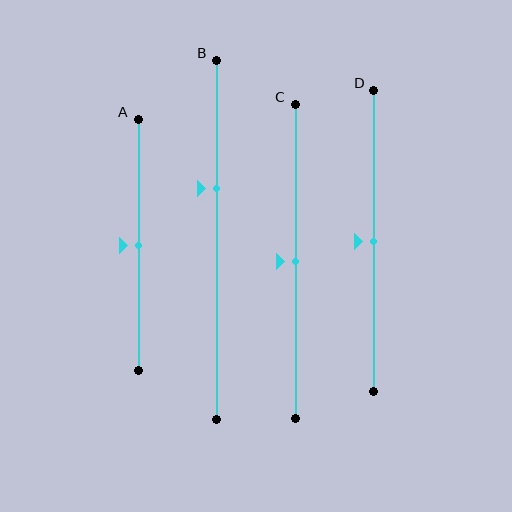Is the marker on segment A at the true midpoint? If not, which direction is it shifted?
Yes, the marker on segment A is at the true midpoint.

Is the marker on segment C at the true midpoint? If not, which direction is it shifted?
Yes, the marker on segment C is at the true midpoint.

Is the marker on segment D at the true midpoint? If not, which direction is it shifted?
Yes, the marker on segment D is at the true midpoint.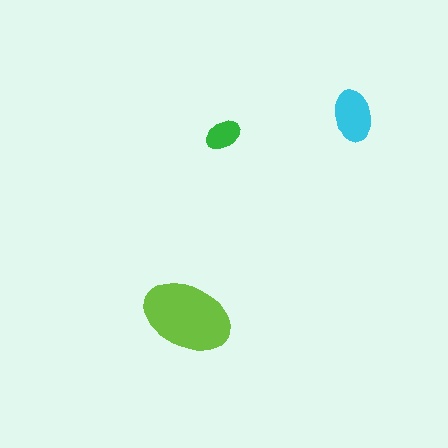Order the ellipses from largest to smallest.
the lime one, the cyan one, the green one.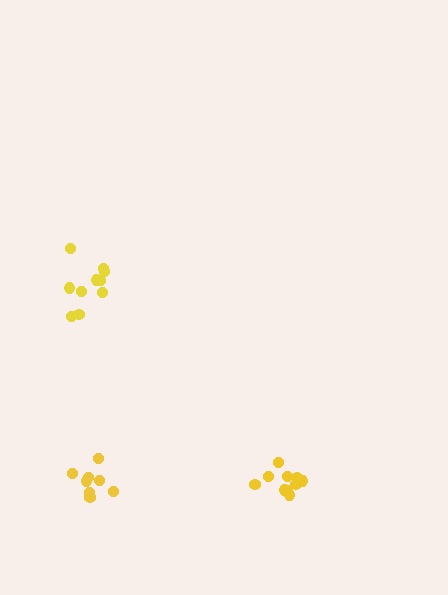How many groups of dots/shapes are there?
There are 3 groups.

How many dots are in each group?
Group 1: 11 dots, Group 2: 10 dots, Group 3: 8 dots (29 total).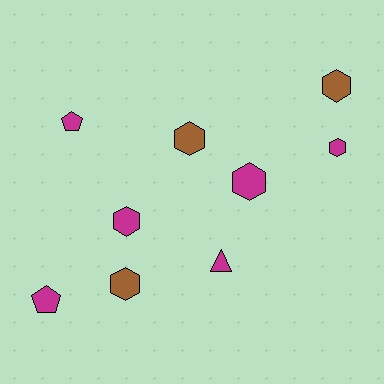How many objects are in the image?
There are 9 objects.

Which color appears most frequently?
Magenta, with 6 objects.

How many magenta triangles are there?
There is 1 magenta triangle.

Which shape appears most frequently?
Hexagon, with 6 objects.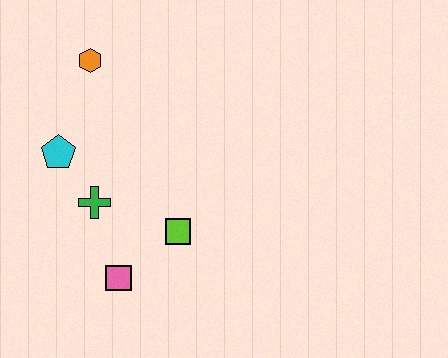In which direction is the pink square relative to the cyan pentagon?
The pink square is below the cyan pentagon.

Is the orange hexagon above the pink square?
Yes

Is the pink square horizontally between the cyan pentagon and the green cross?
No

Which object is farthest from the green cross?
The orange hexagon is farthest from the green cross.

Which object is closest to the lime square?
The pink square is closest to the lime square.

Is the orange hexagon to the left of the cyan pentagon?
No